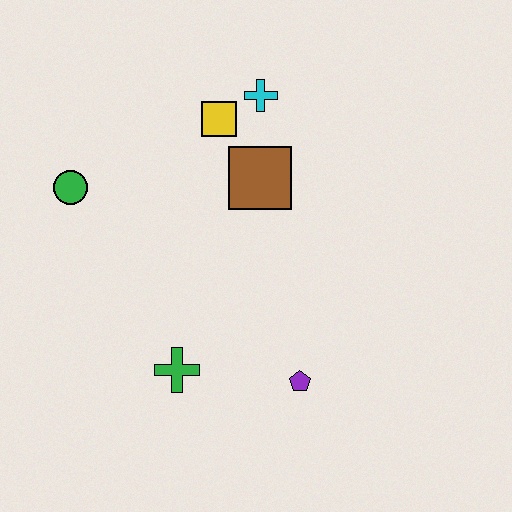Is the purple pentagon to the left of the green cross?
No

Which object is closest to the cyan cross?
The yellow square is closest to the cyan cross.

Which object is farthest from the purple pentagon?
The green circle is farthest from the purple pentagon.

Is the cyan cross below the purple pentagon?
No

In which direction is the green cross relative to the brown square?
The green cross is below the brown square.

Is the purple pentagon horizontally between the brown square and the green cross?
No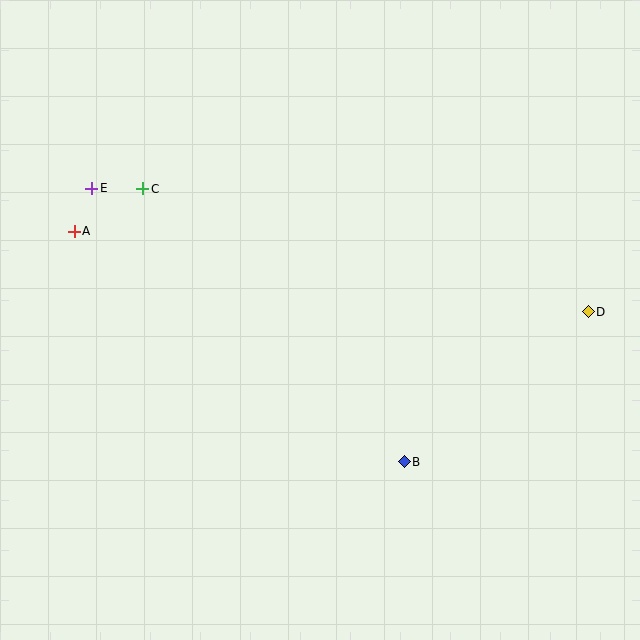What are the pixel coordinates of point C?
Point C is at (143, 189).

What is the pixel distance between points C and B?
The distance between C and B is 378 pixels.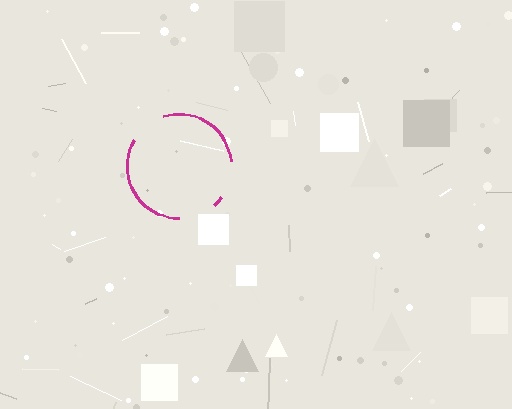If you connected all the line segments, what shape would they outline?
They would outline a circle.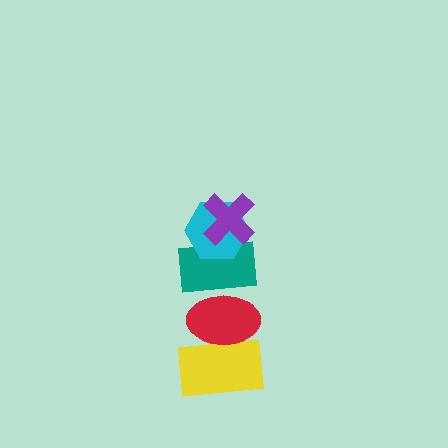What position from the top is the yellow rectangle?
The yellow rectangle is 5th from the top.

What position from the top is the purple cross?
The purple cross is 1st from the top.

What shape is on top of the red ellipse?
The teal rectangle is on top of the red ellipse.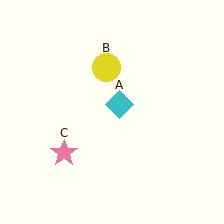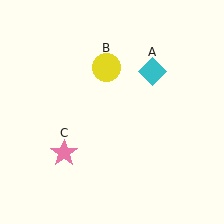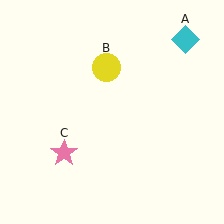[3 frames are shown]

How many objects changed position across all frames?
1 object changed position: cyan diamond (object A).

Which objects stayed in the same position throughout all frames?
Yellow circle (object B) and pink star (object C) remained stationary.